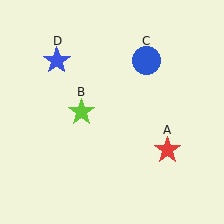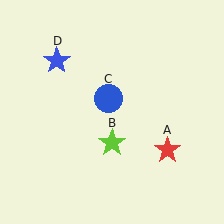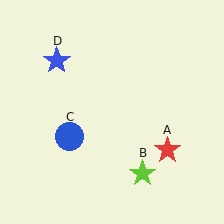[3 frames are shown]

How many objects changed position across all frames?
2 objects changed position: lime star (object B), blue circle (object C).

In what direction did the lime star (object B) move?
The lime star (object B) moved down and to the right.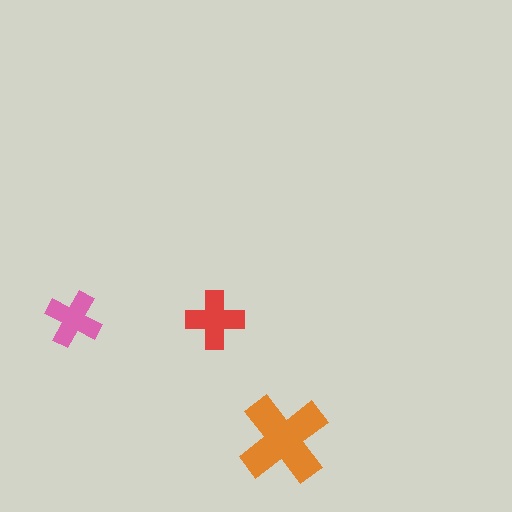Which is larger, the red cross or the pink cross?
The red one.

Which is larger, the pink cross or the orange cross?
The orange one.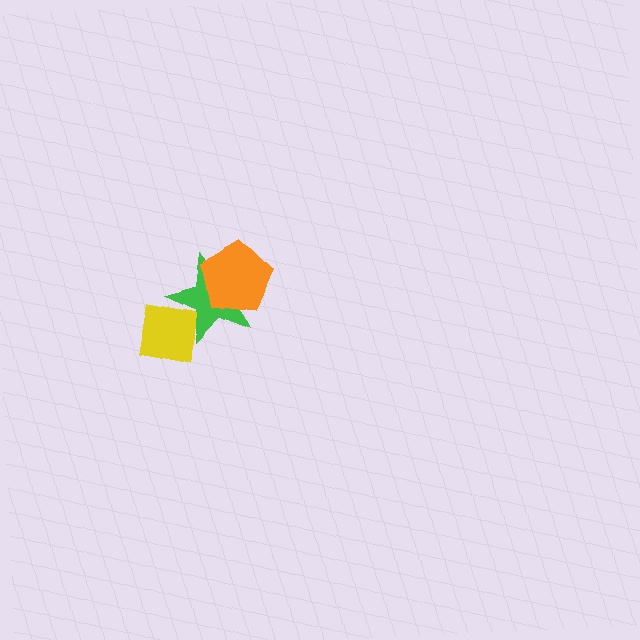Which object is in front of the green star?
The orange pentagon is in front of the green star.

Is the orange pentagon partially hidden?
No, no other shape covers it.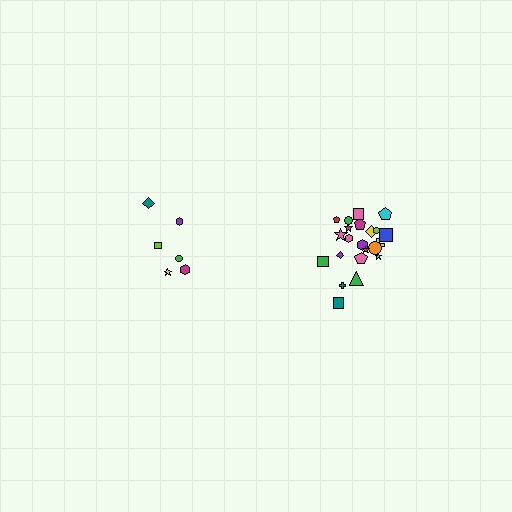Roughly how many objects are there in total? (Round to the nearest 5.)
Roughly 30 objects in total.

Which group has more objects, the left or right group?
The right group.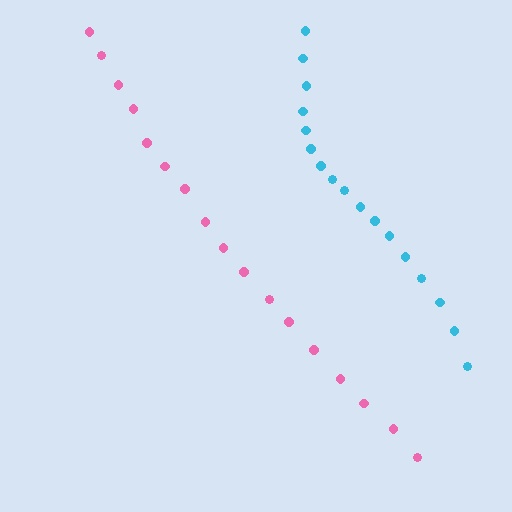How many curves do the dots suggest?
There are 2 distinct paths.